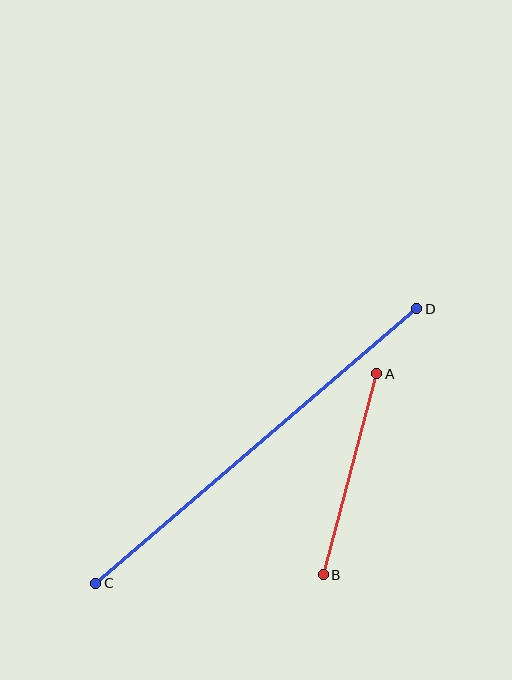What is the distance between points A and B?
The distance is approximately 208 pixels.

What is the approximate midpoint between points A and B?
The midpoint is at approximately (350, 474) pixels.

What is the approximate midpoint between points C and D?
The midpoint is at approximately (256, 446) pixels.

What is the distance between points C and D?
The distance is approximately 422 pixels.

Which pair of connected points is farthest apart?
Points C and D are farthest apart.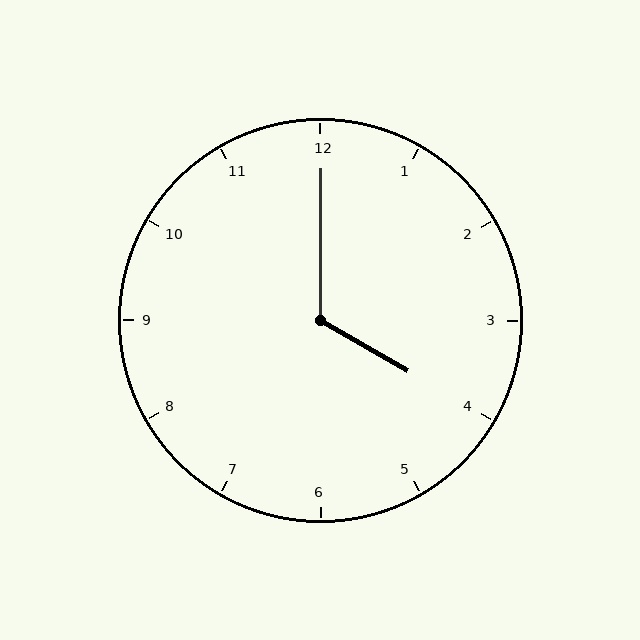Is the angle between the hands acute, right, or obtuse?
It is obtuse.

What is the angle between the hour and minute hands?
Approximately 120 degrees.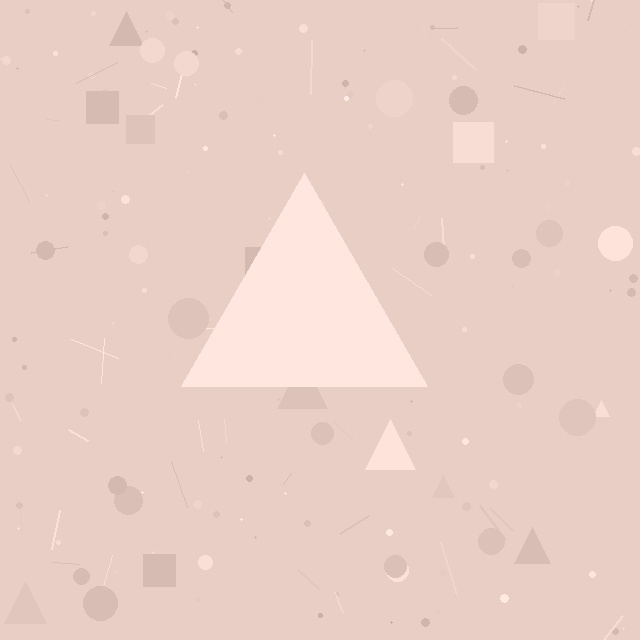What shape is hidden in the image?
A triangle is hidden in the image.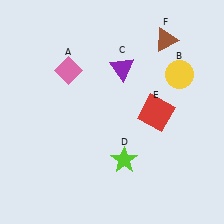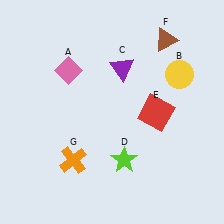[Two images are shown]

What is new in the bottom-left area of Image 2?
An orange cross (G) was added in the bottom-left area of Image 2.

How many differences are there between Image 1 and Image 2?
There is 1 difference between the two images.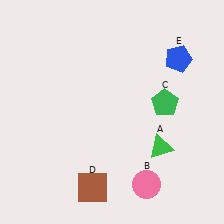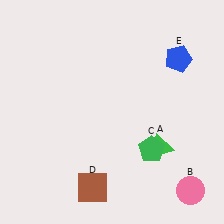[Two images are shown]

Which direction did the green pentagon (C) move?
The green pentagon (C) moved down.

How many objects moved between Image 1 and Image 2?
2 objects moved between the two images.